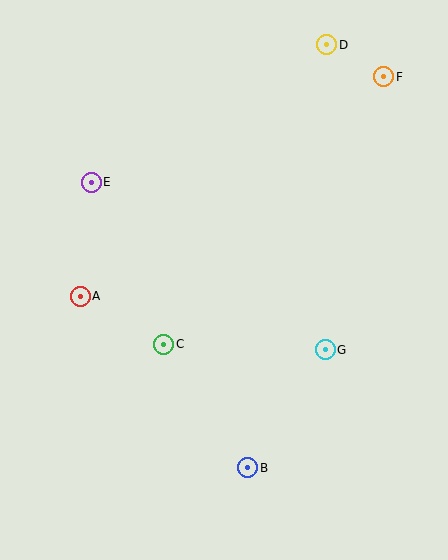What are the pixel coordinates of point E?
Point E is at (91, 182).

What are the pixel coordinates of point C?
Point C is at (164, 344).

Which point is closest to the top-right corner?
Point F is closest to the top-right corner.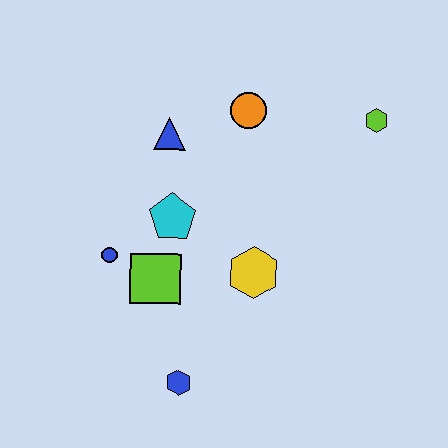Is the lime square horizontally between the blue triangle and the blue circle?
Yes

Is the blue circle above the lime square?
Yes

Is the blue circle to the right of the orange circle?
No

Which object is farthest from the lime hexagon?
The blue hexagon is farthest from the lime hexagon.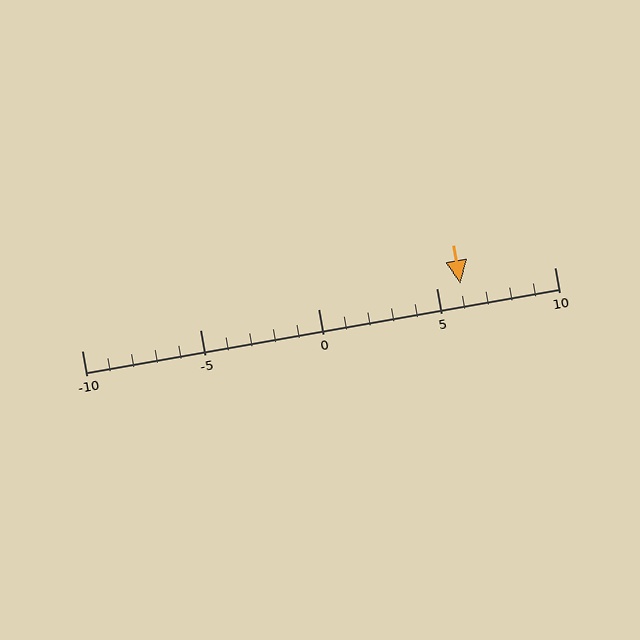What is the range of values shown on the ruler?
The ruler shows values from -10 to 10.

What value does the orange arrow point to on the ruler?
The orange arrow points to approximately 6.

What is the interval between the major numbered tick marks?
The major tick marks are spaced 5 units apart.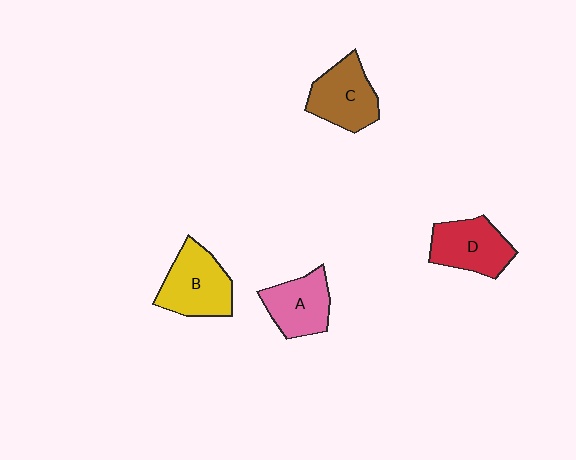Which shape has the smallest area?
Shape A (pink).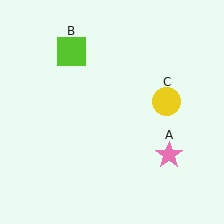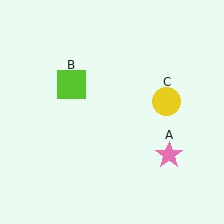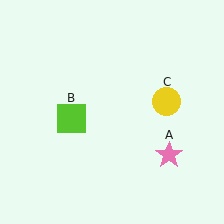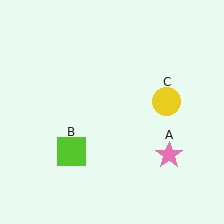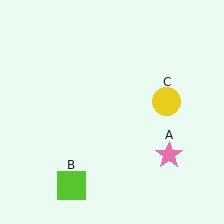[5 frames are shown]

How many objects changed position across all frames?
1 object changed position: lime square (object B).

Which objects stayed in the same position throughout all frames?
Pink star (object A) and yellow circle (object C) remained stationary.